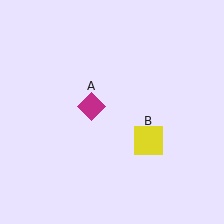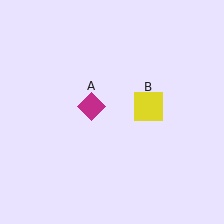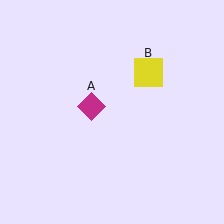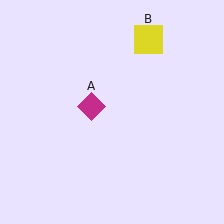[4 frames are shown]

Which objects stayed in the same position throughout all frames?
Magenta diamond (object A) remained stationary.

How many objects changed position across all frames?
1 object changed position: yellow square (object B).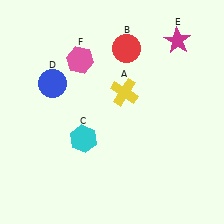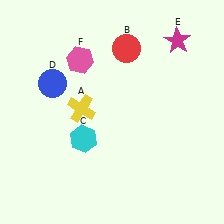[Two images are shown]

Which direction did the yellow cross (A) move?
The yellow cross (A) moved left.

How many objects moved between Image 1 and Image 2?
1 object moved between the two images.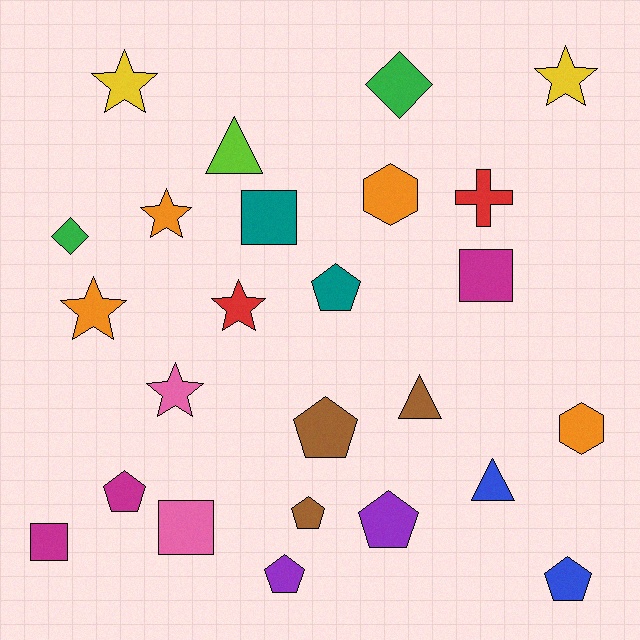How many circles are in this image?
There are no circles.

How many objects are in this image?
There are 25 objects.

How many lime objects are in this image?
There is 1 lime object.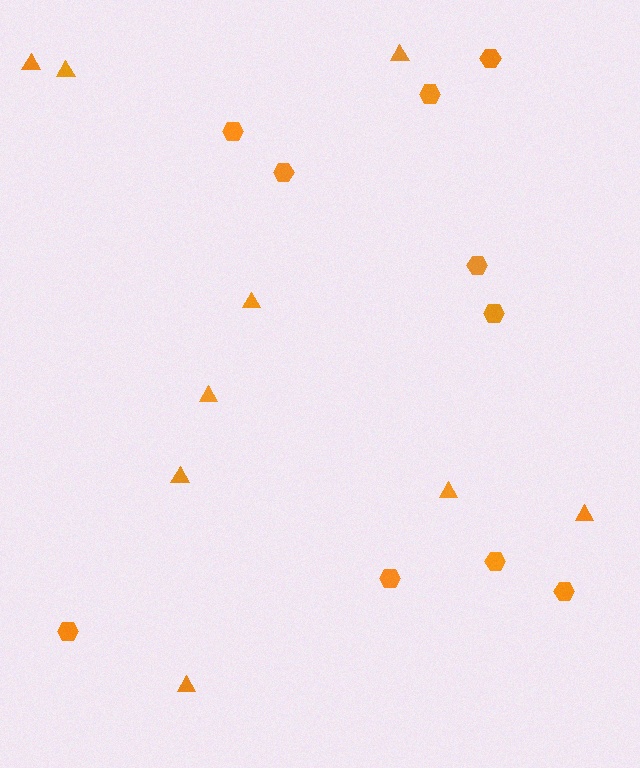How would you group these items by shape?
There are 2 groups: one group of triangles (9) and one group of hexagons (10).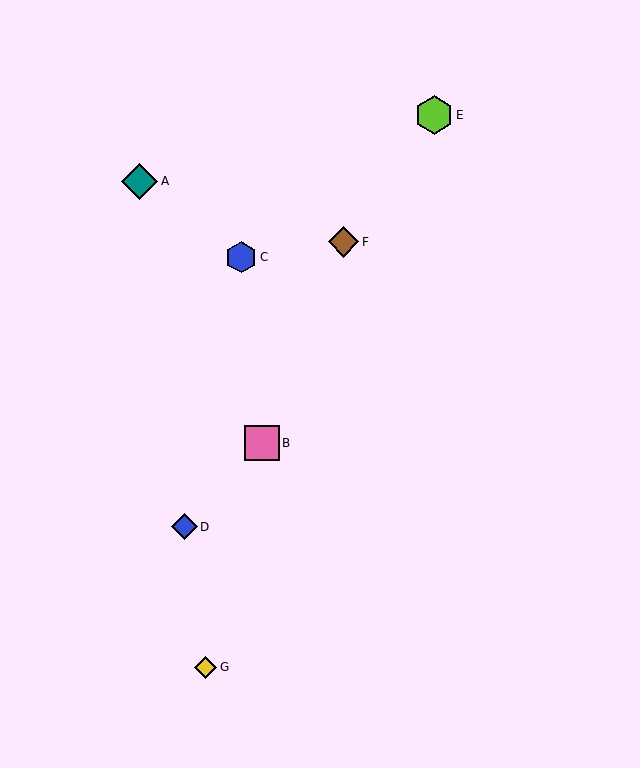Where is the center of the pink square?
The center of the pink square is at (262, 443).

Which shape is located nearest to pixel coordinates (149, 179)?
The teal diamond (labeled A) at (140, 181) is nearest to that location.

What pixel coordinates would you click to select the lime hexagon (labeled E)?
Click at (434, 115) to select the lime hexagon E.